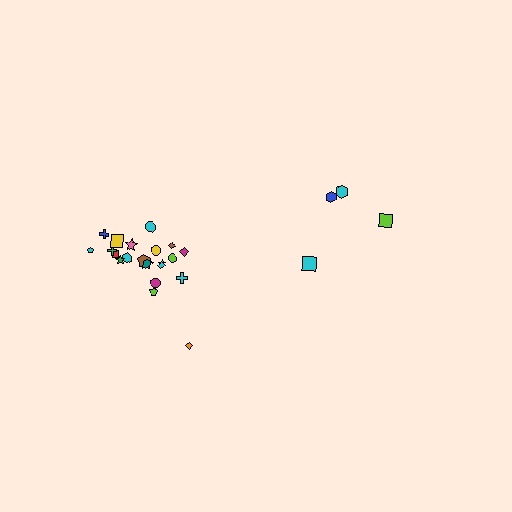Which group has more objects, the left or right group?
The left group.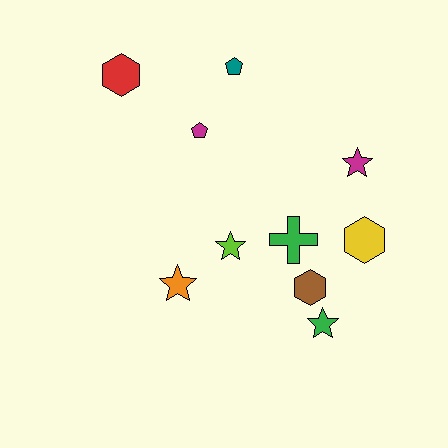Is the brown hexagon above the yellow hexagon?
No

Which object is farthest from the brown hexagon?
The red hexagon is farthest from the brown hexagon.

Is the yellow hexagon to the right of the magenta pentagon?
Yes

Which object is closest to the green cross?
The brown hexagon is closest to the green cross.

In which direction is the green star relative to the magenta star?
The green star is below the magenta star.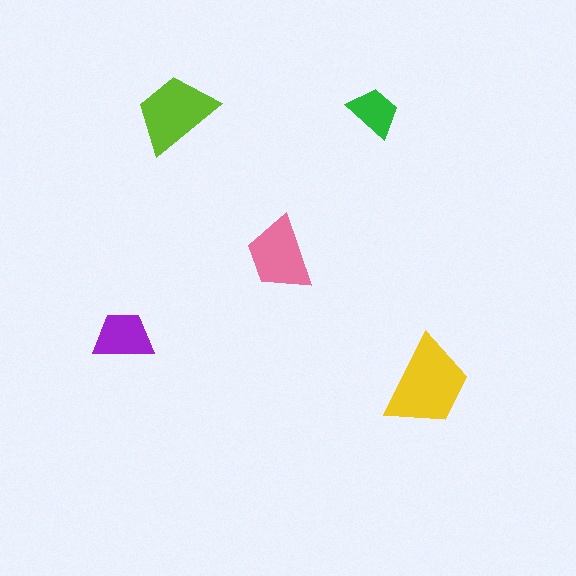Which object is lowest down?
The yellow trapezoid is bottommost.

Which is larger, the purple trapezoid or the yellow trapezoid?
The yellow one.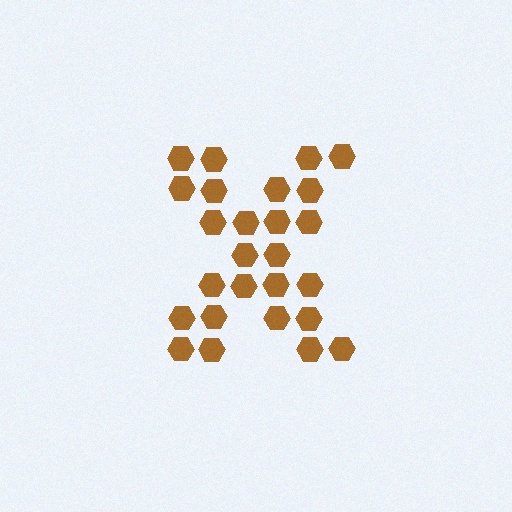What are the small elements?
The small elements are hexagons.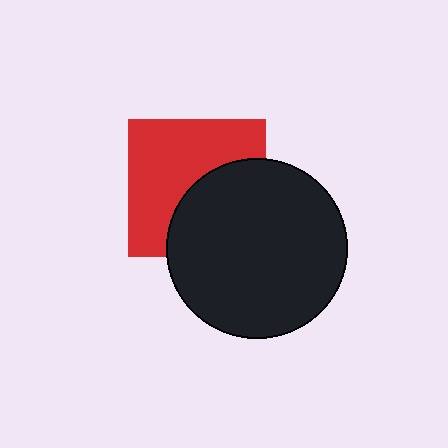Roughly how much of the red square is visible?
About half of it is visible (roughly 57%).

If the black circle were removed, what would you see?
You would see the complete red square.